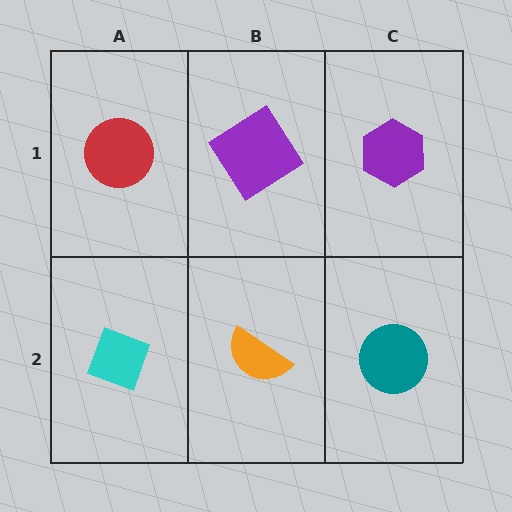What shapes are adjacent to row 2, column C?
A purple hexagon (row 1, column C), an orange semicircle (row 2, column B).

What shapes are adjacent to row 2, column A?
A red circle (row 1, column A), an orange semicircle (row 2, column B).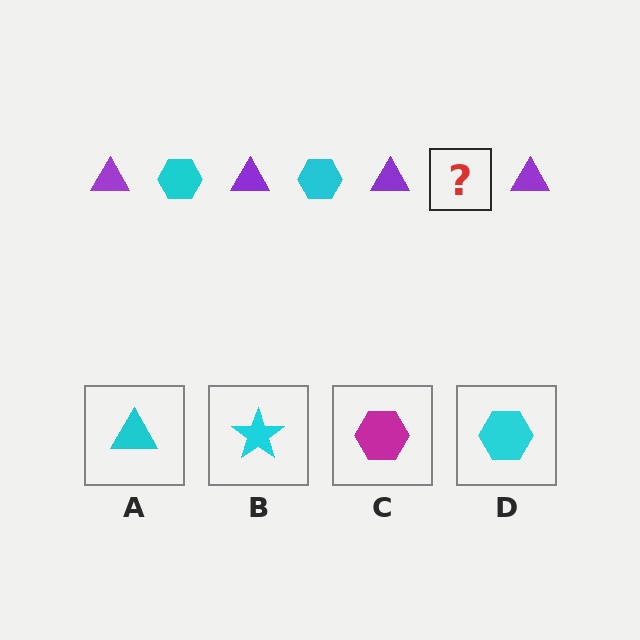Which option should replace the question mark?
Option D.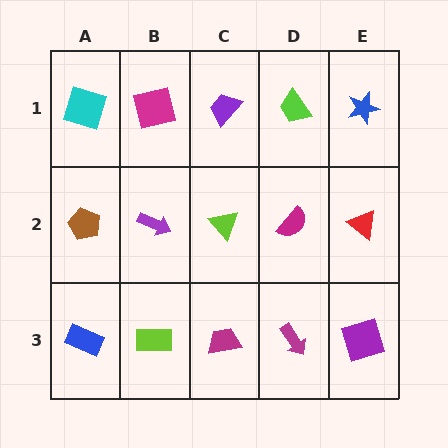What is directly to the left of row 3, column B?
A blue rectangle.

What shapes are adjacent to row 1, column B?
A purple arrow (row 2, column B), a cyan square (row 1, column A), a purple trapezoid (row 1, column C).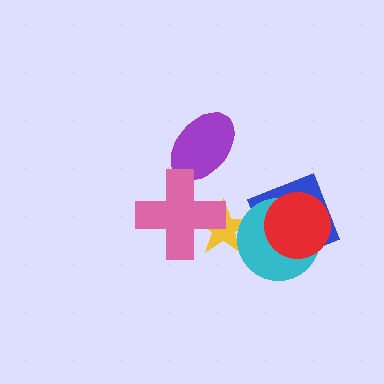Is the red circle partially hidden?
No, no other shape covers it.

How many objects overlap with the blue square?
2 objects overlap with the blue square.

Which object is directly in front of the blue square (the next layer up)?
The cyan circle is directly in front of the blue square.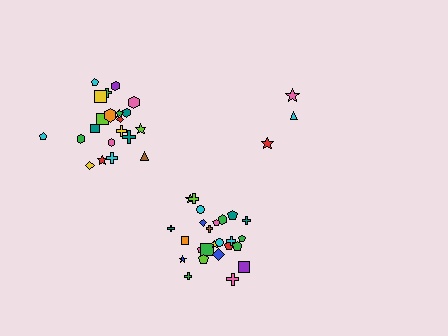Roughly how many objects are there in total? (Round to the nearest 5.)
Roughly 50 objects in total.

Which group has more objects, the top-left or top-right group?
The top-left group.